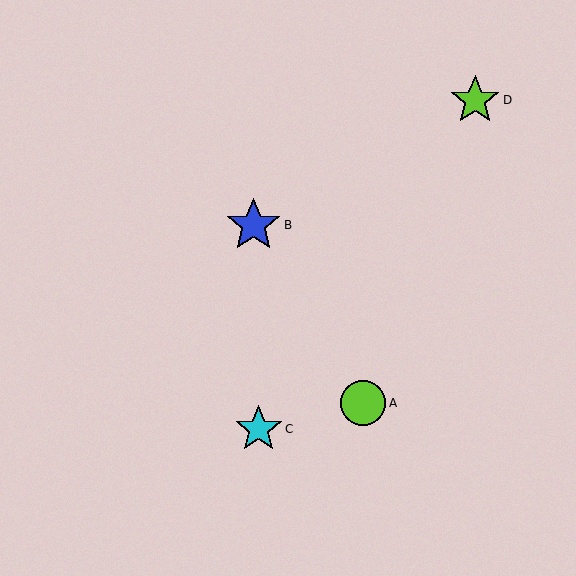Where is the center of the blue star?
The center of the blue star is at (254, 225).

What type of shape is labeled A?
Shape A is a lime circle.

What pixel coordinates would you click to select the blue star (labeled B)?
Click at (254, 225) to select the blue star B.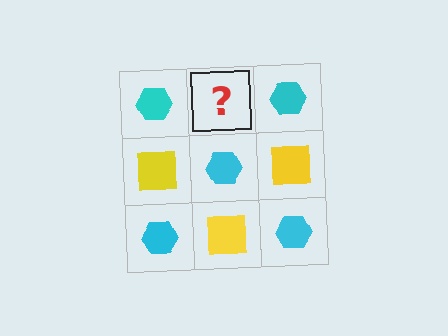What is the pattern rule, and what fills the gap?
The rule is that it alternates cyan hexagon and yellow square in a checkerboard pattern. The gap should be filled with a yellow square.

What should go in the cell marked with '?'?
The missing cell should contain a yellow square.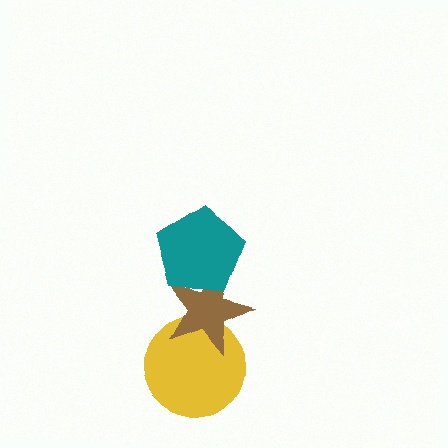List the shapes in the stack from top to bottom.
From top to bottom: the teal pentagon, the brown star, the yellow circle.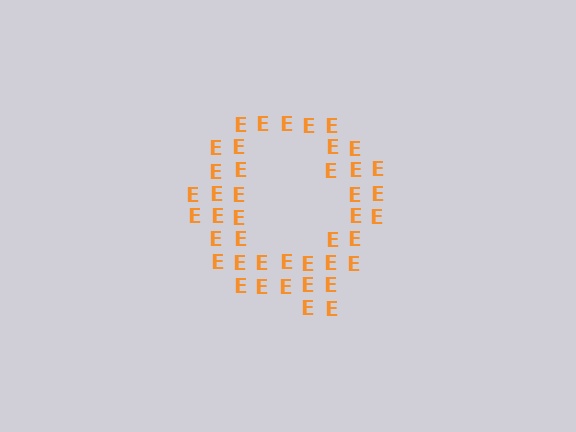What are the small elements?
The small elements are letter E's.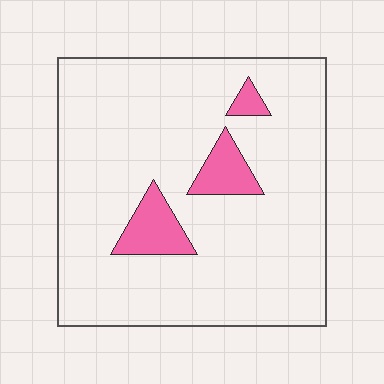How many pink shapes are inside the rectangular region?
3.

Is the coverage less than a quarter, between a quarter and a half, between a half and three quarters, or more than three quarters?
Less than a quarter.